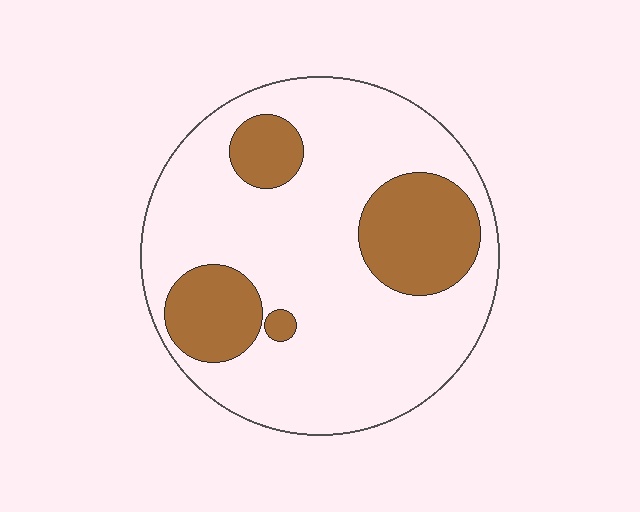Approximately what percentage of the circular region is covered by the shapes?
Approximately 25%.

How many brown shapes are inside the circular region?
4.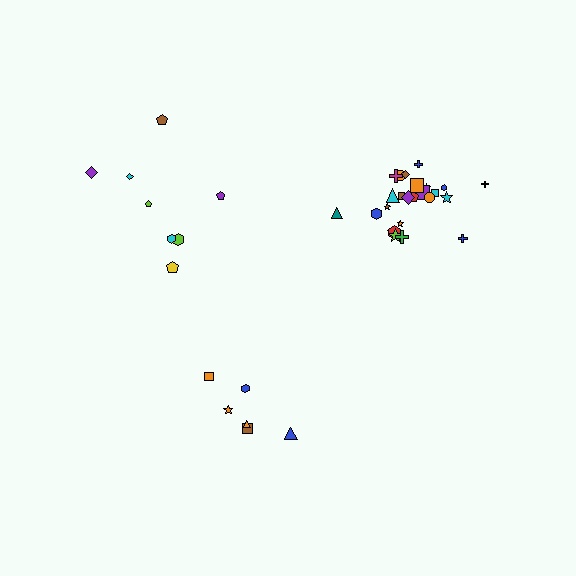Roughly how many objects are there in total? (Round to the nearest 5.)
Roughly 40 objects in total.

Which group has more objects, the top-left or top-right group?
The top-right group.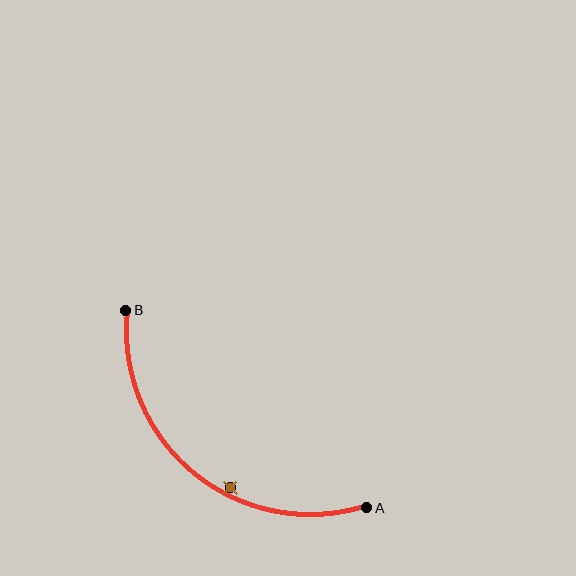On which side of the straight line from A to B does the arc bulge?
The arc bulges below and to the left of the straight line connecting A and B.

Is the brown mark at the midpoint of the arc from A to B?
No — the brown mark does not lie on the arc at all. It sits slightly inside the curve.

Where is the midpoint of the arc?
The arc midpoint is the point on the curve farthest from the straight line joining A and B. It sits below and to the left of that line.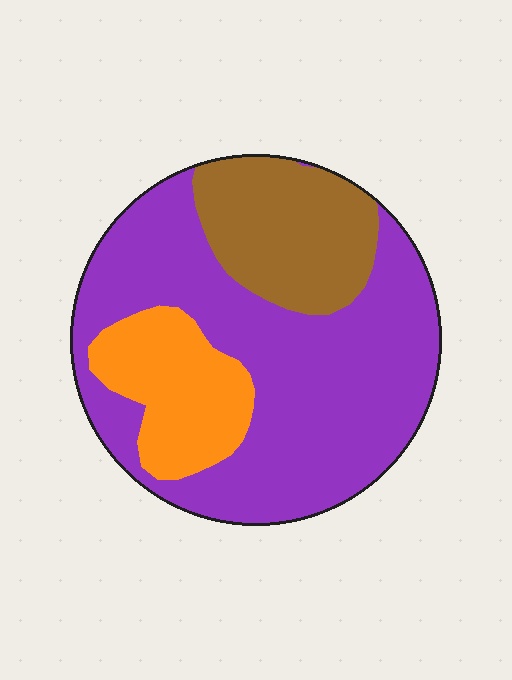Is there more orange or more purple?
Purple.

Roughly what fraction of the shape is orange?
Orange takes up less than a quarter of the shape.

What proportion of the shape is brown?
Brown takes up less than a quarter of the shape.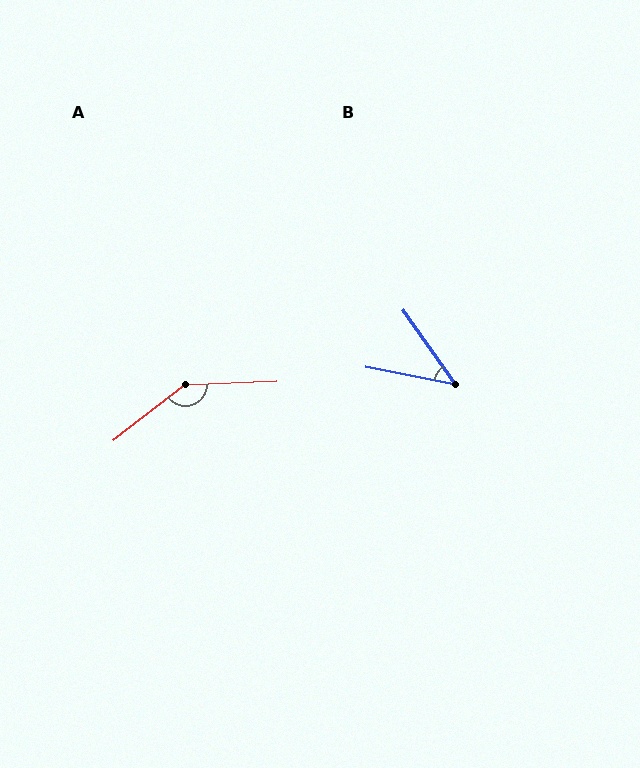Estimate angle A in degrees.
Approximately 144 degrees.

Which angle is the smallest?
B, at approximately 44 degrees.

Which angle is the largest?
A, at approximately 144 degrees.